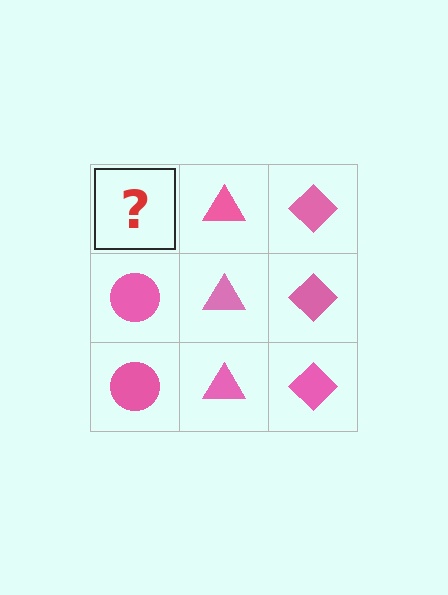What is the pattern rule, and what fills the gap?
The rule is that each column has a consistent shape. The gap should be filled with a pink circle.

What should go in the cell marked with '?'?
The missing cell should contain a pink circle.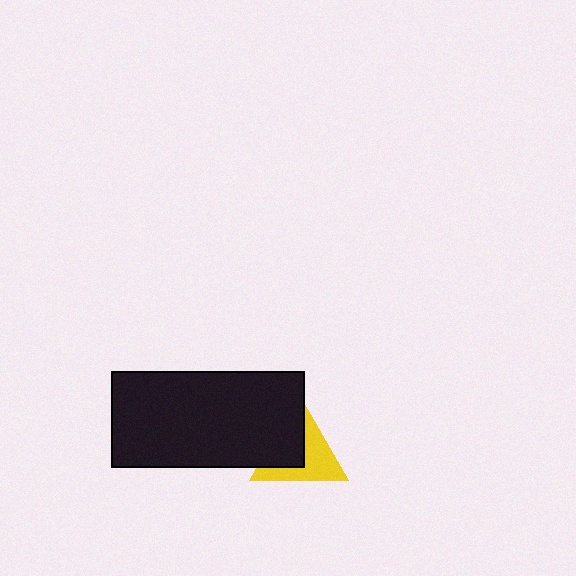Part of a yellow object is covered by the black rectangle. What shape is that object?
It is a triangle.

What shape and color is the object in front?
The object in front is a black rectangle.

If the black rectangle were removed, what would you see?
You would see the complete yellow triangle.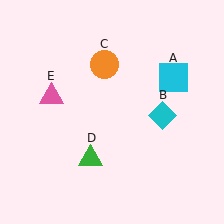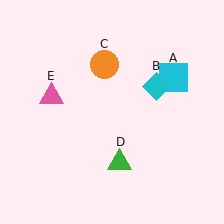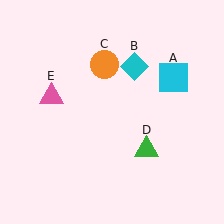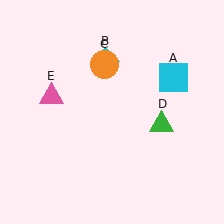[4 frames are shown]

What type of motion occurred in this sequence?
The cyan diamond (object B), green triangle (object D) rotated counterclockwise around the center of the scene.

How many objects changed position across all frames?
2 objects changed position: cyan diamond (object B), green triangle (object D).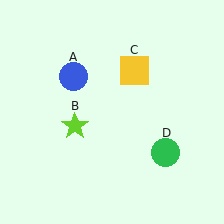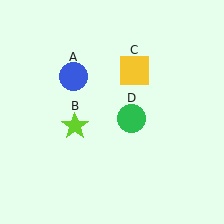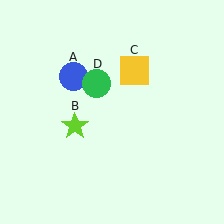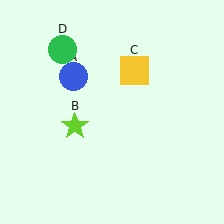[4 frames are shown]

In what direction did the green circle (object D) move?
The green circle (object D) moved up and to the left.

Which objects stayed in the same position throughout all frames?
Blue circle (object A) and lime star (object B) and yellow square (object C) remained stationary.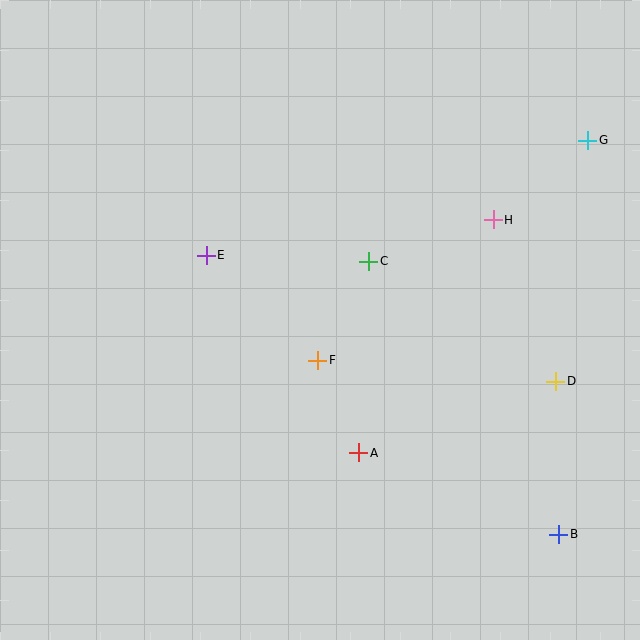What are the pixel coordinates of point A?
Point A is at (359, 453).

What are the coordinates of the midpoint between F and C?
The midpoint between F and C is at (343, 311).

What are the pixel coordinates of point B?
Point B is at (559, 534).